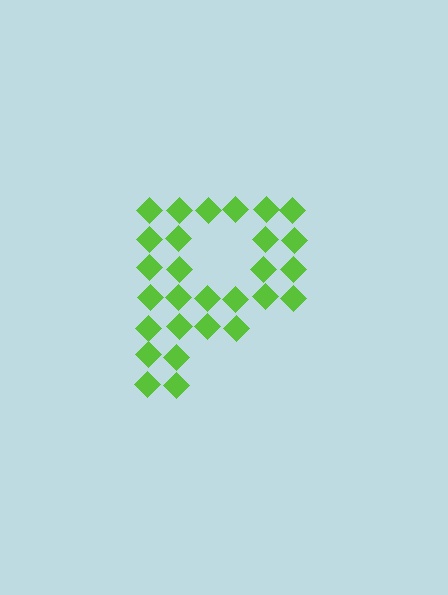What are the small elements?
The small elements are diamonds.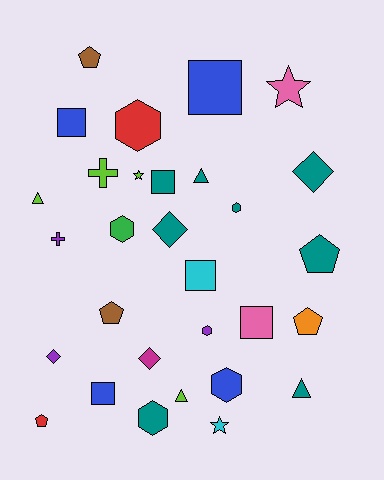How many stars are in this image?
There are 3 stars.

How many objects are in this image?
There are 30 objects.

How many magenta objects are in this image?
There is 1 magenta object.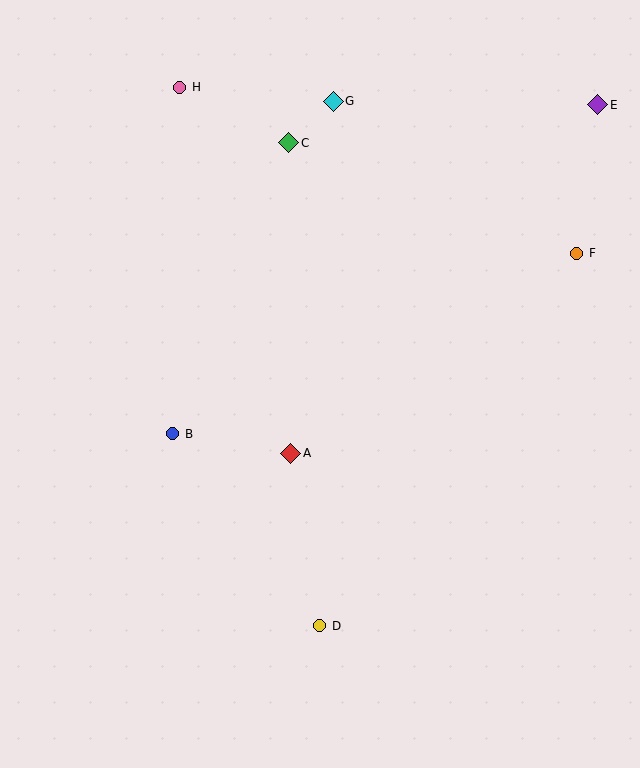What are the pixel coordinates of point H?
Point H is at (180, 87).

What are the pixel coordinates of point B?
Point B is at (173, 434).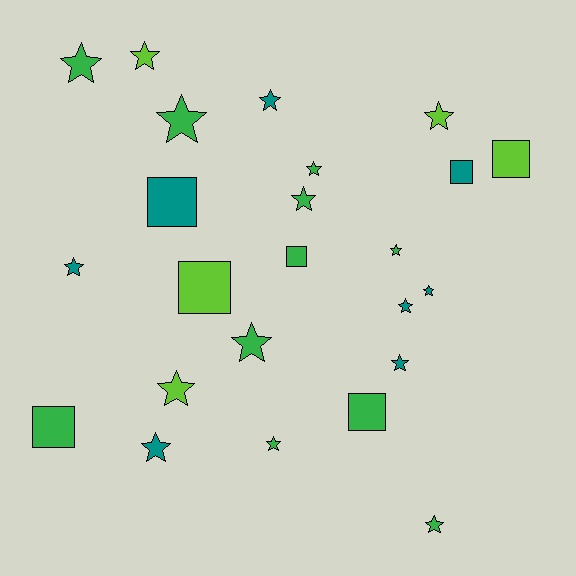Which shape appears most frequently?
Star, with 17 objects.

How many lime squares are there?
There are 2 lime squares.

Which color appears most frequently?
Green, with 11 objects.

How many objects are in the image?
There are 24 objects.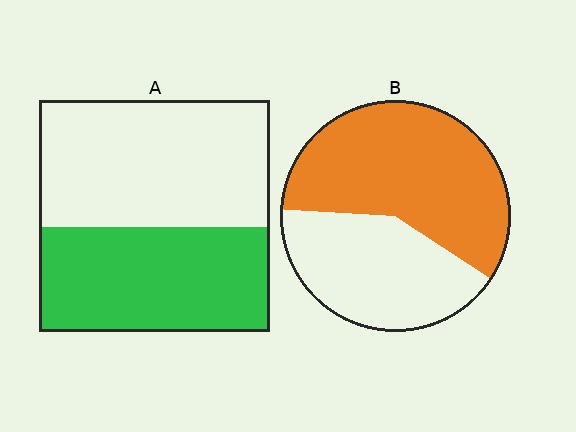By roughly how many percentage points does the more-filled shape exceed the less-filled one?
By roughly 15 percentage points (B over A).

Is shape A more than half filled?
No.